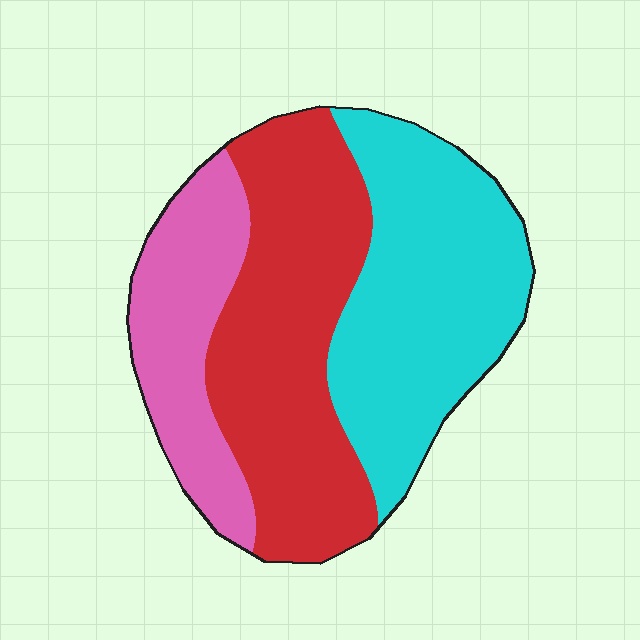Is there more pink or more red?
Red.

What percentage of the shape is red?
Red takes up about two fifths (2/5) of the shape.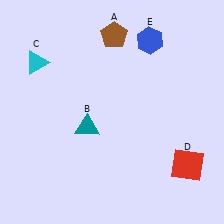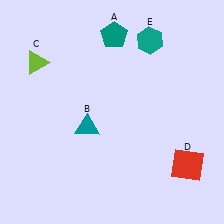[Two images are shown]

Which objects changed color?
A changed from brown to teal. C changed from cyan to lime. E changed from blue to teal.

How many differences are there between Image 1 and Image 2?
There are 3 differences between the two images.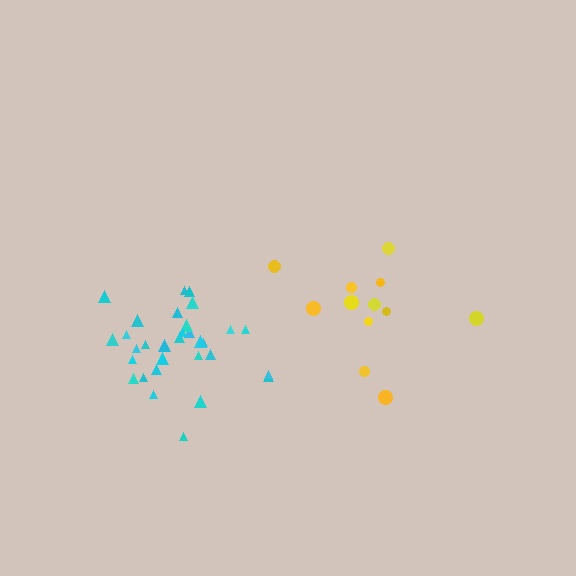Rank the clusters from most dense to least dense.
cyan, yellow.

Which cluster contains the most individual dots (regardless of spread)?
Cyan (31).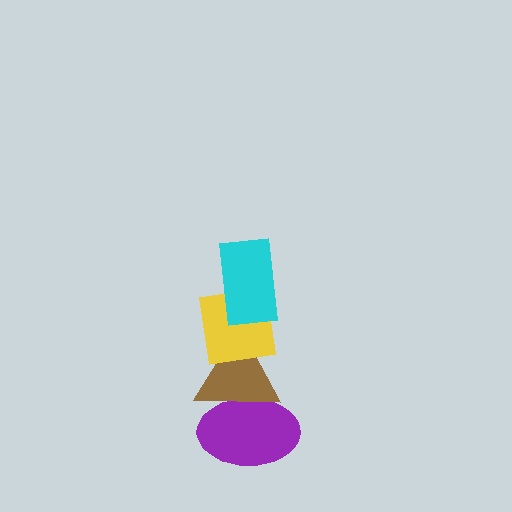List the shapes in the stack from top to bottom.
From top to bottom: the cyan rectangle, the yellow square, the brown triangle, the purple ellipse.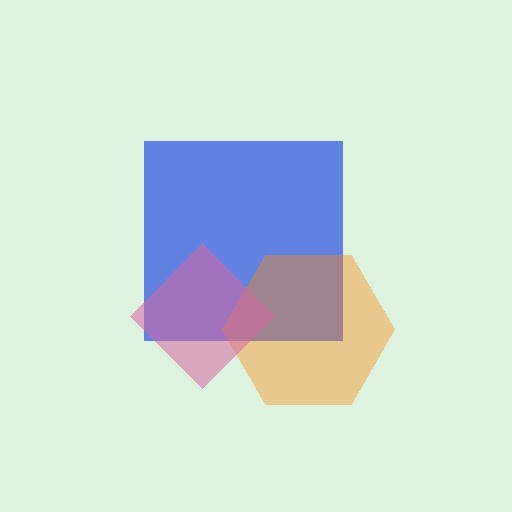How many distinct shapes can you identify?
There are 3 distinct shapes: a blue square, an orange hexagon, a pink diamond.